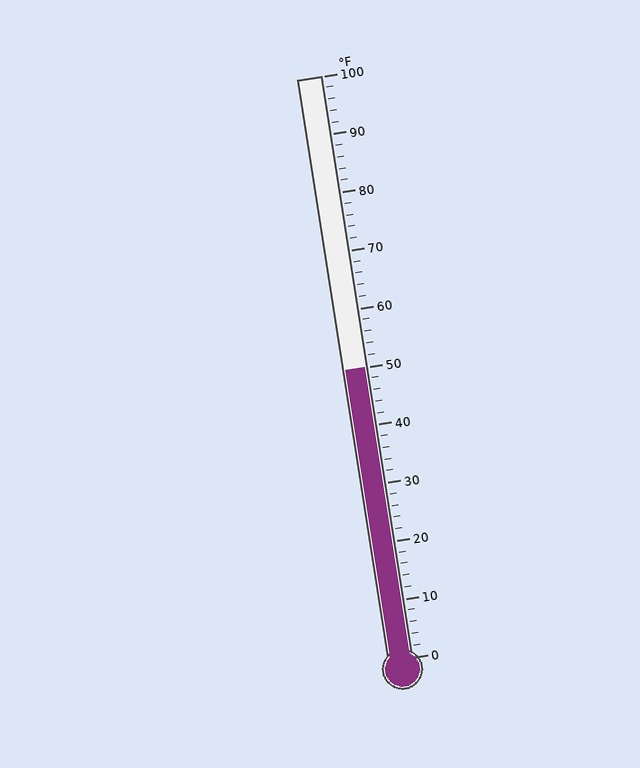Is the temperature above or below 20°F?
The temperature is above 20°F.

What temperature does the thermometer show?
The thermometer shows approximately 50°F.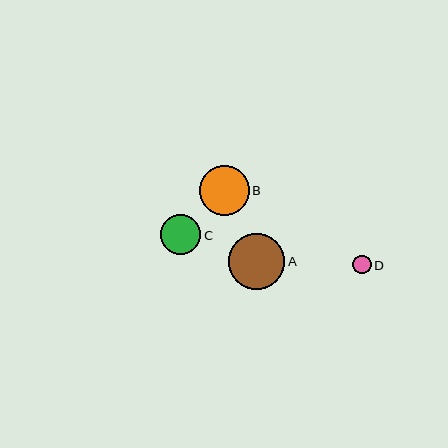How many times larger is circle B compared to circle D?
Circle B is approximately 2.8 times the size of circle D.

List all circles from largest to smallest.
From largest to smallest: A, B, C, D.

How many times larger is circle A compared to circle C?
Circle A is approximately 1.4 times the size of circle C.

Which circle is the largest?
Circle A is the largest with a size of approximately 56 pixels.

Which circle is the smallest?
Circle D is the smallest with a size of approximately 18 pixels.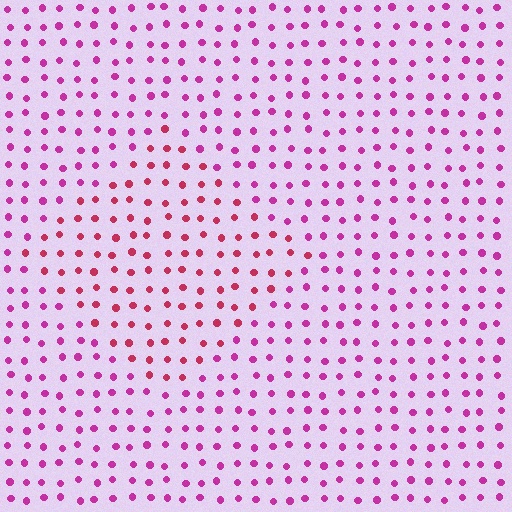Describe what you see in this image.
The image is filled with small magenta elements in a uniform arrangement. A diamond-shaped region is visible where the elements are tinted to a slightly different hue, forming a subtle color boundary.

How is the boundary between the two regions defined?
The boundary is defined purely by a slight shift in hue (about 29 degrees). Spacing, size, and orientation are identical on both sides.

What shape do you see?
I see a diamond.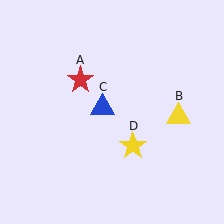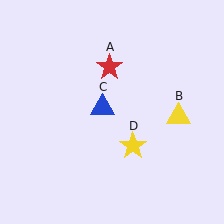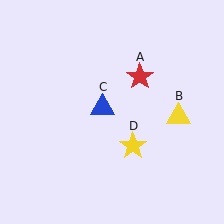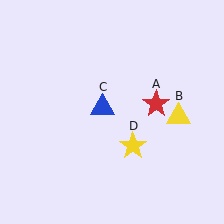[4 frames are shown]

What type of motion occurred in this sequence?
The red star (object A) rotated clockwise around the center of the scene.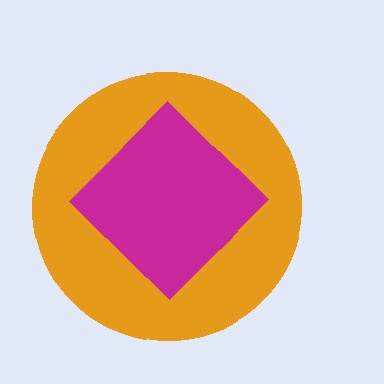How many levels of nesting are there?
2.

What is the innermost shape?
The magenta diamond.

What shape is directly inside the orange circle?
The magenta diamond.